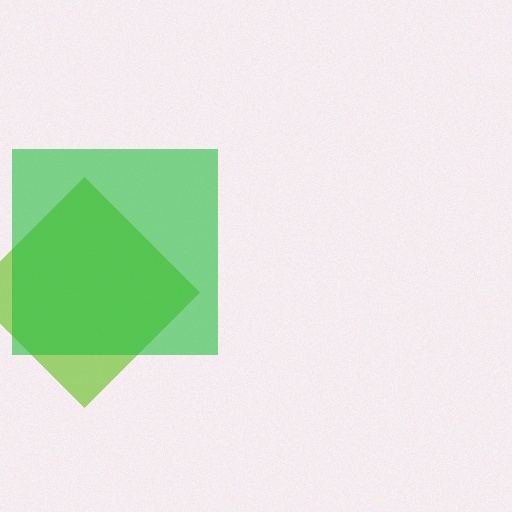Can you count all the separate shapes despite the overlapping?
Yes, there are 2 separate shapes.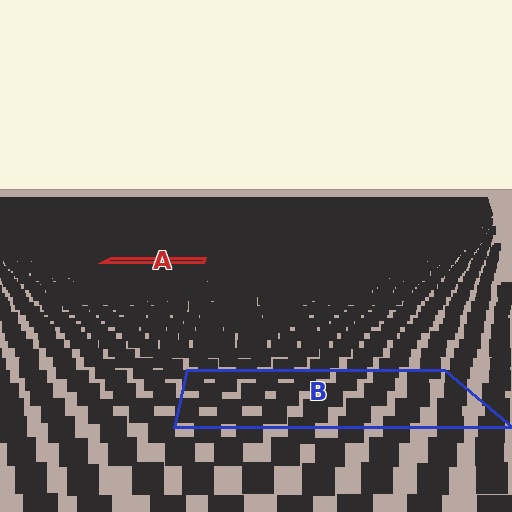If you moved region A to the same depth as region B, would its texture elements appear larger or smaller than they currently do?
They would appear larger. At a closer depth, the same texture elements are projected at a bigger on-screen size.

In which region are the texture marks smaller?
The texture marks are smaller in region A, because it is farther away.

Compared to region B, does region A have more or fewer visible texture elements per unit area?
Region A has more texture elements per unit area — they are packed more densely because it is farther away.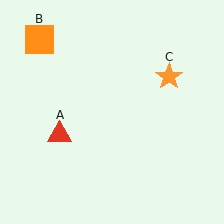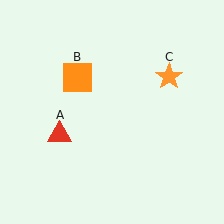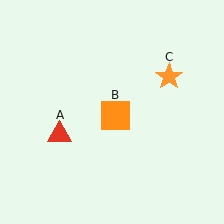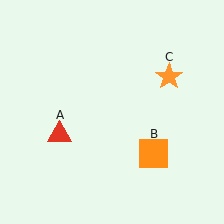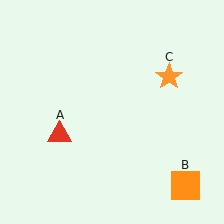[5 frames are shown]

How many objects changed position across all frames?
1 object changed position: orange square (object B).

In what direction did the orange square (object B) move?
The orange square (object B) moved down and to the right.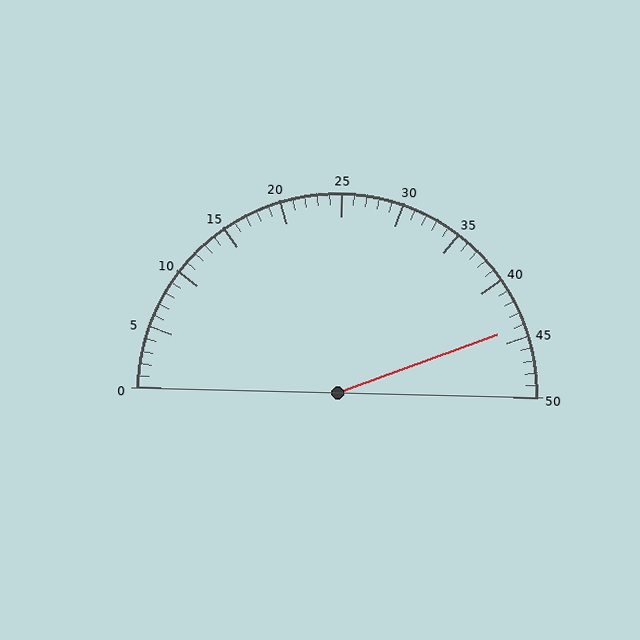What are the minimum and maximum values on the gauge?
The gauge ranges from 0 to 50.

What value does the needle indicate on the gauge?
The needle indicates approximately 44.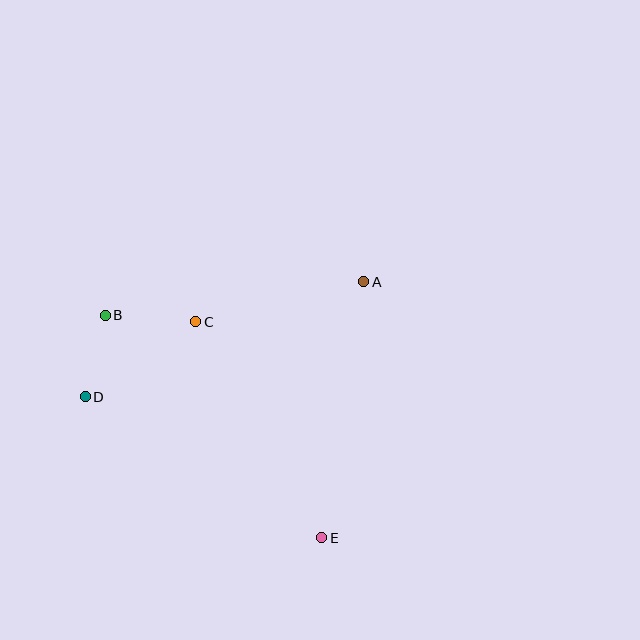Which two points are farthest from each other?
Points B and E are farthest from each other.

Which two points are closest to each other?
Points B and D are closest to each other.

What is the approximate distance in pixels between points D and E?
The distance between D and E is approximately 276 pixels.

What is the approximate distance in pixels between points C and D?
The distance between C and D is approximately 133 pixels.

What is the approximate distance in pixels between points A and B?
The distance between A and B is approximately 261 pixels.